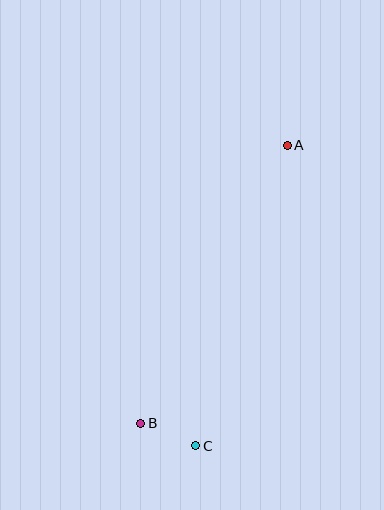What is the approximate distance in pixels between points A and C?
The distance between A and C is approximately 314 pixels.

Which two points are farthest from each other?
Points A and B are farthest from each other.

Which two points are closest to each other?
Points B and C are closest to each other.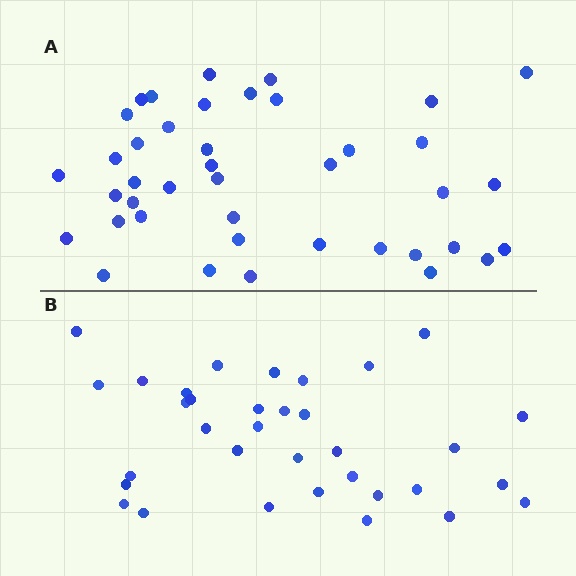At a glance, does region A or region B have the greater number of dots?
Region A (the top region) has more dots.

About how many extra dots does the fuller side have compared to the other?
Region A has roughly 8 or so more dots than region B.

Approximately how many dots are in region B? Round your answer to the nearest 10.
About 30 dots. (The exact count is 34, which rounds to 30.)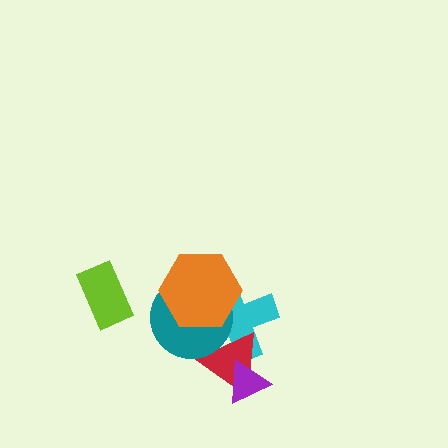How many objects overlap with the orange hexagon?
2 objects overlap with the orange hexagon.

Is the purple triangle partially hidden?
No, no other shape covers it.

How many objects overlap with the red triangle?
3 objects overlap with the red triangle.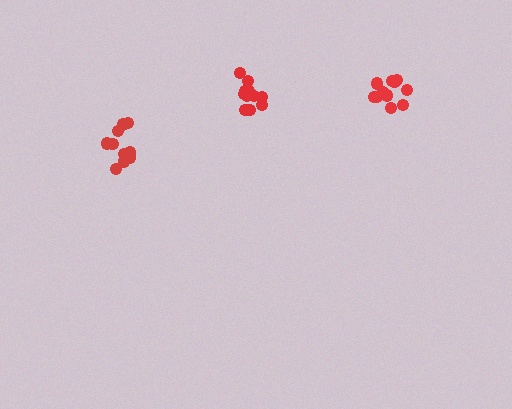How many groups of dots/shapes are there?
There are 3 groups.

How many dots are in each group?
Group 1: 11 dots, Group 2: 11 dots, Group 3: 11 dots (33 total).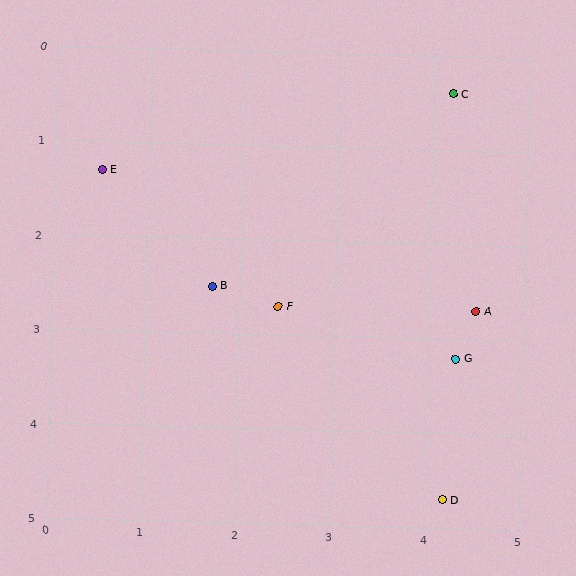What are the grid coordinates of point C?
Point C is at approximately (4.2, 0.4).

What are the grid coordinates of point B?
Point B is at approximately (1.7, 2.5).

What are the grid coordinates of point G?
Point G is at approximately (4.3, 3.2).